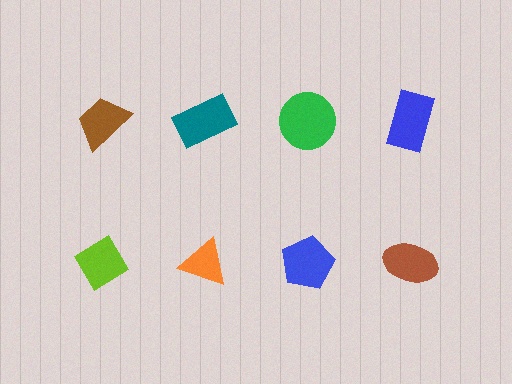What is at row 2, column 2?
An orange triangle.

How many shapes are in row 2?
4 shapes.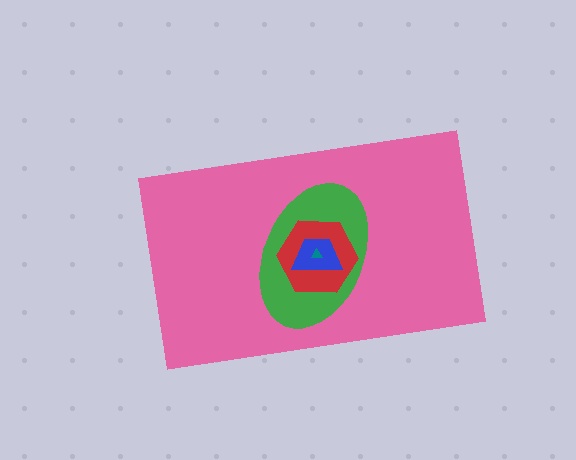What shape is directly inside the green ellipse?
The red hexagon.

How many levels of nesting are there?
5.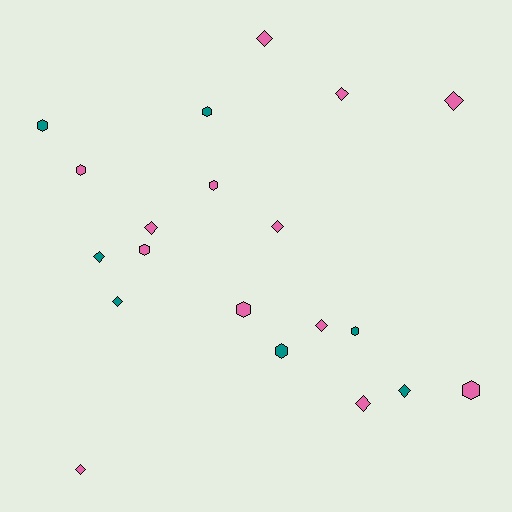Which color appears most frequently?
Pink, with 13 objects.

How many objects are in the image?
There are 20 objects.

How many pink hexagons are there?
There are 5 pink hexagons.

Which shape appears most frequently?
Diamond, with 11 objects.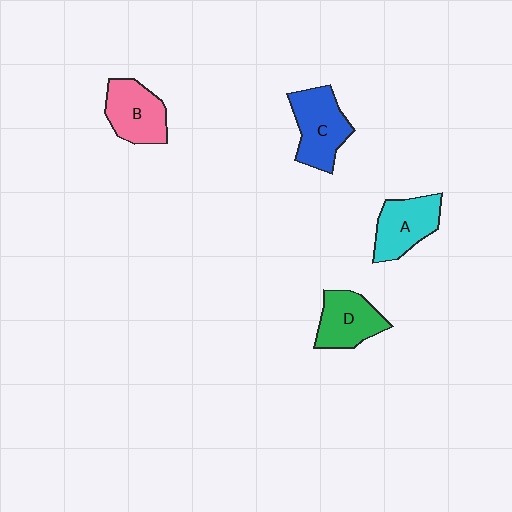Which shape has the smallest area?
Shape D (green).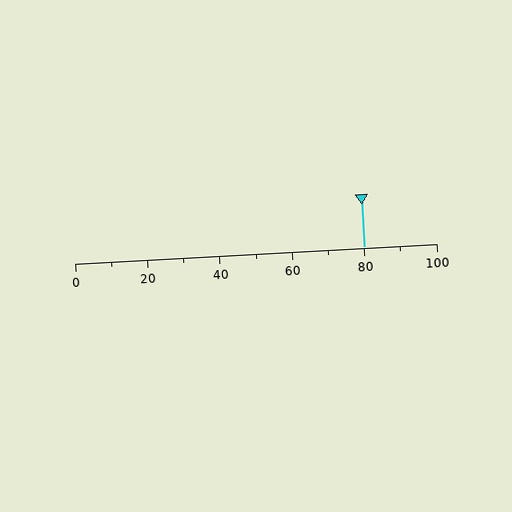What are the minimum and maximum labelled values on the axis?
The axis runs from 0 to 100.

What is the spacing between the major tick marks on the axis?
The major ticks are spaced 20 apart.